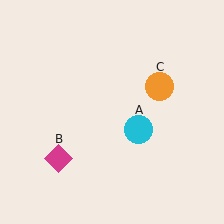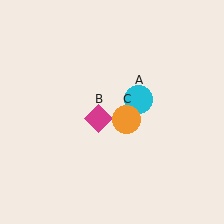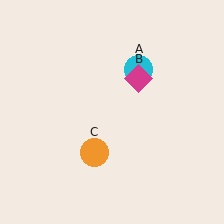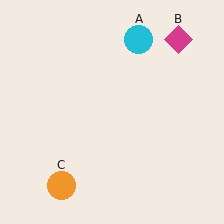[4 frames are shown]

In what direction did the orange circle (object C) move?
The orange circle (object C) moved down and to the left.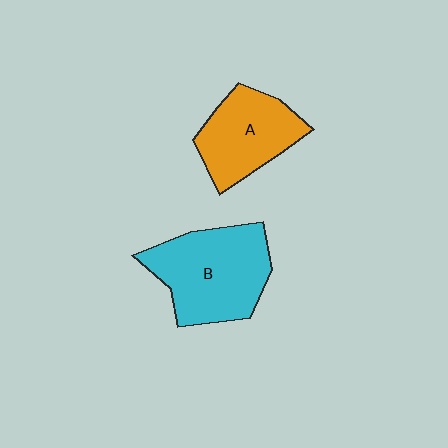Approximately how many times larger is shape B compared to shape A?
Approximately 1.3 times.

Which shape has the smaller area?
Shape A (orange).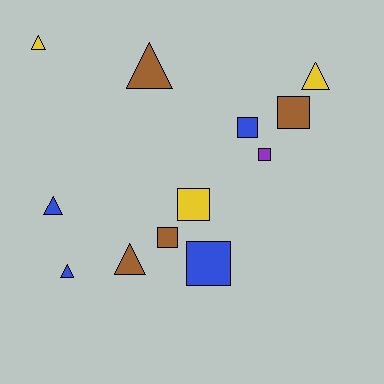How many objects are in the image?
There are 12 objects.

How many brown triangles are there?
There are 2 brown triangles.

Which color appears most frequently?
Blue, with 4 objects.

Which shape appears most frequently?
Square, with 6 objects.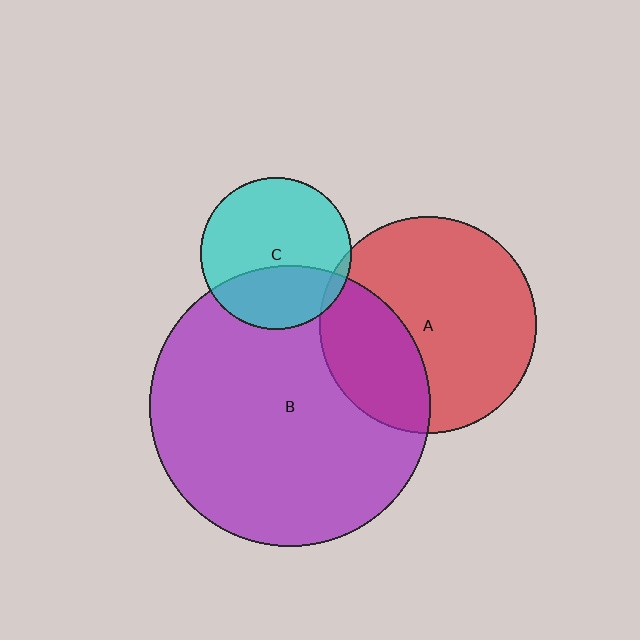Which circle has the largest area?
Circle B (purple).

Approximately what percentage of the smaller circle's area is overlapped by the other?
Approximately 5%.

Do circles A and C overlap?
Yes.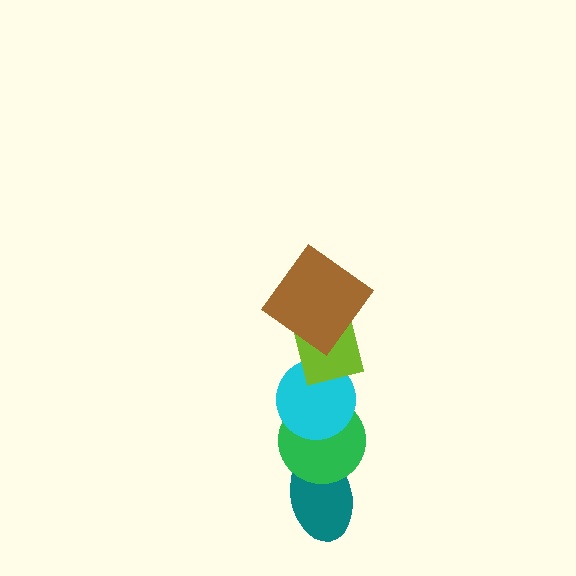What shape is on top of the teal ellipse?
The green circle is on top of the teal ellipse.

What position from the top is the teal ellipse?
The teal ellipse is 5th from the top.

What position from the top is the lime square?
The lime square is 2nd from the top.